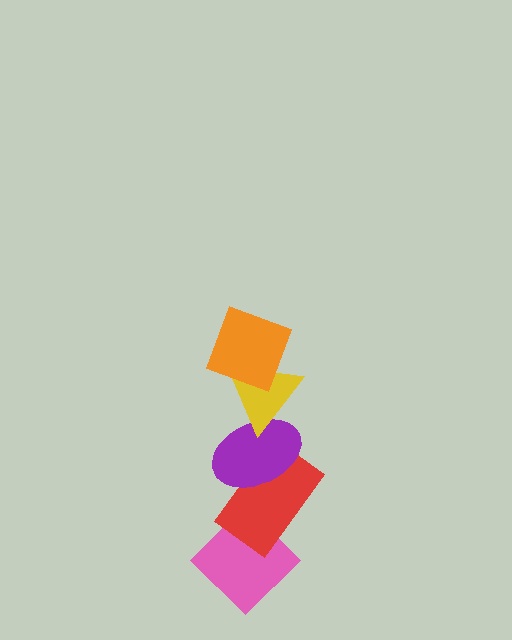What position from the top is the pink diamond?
The pink diamond is 5th from the top.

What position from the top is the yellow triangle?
The yellow triangle is 2nd from the top.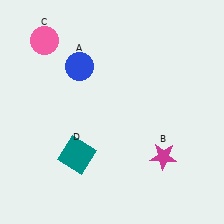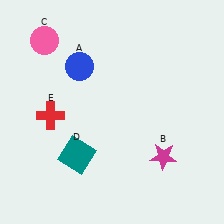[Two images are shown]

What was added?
A red cross (E) was added in Image 2.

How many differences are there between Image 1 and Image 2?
There is 1 difference between the two images.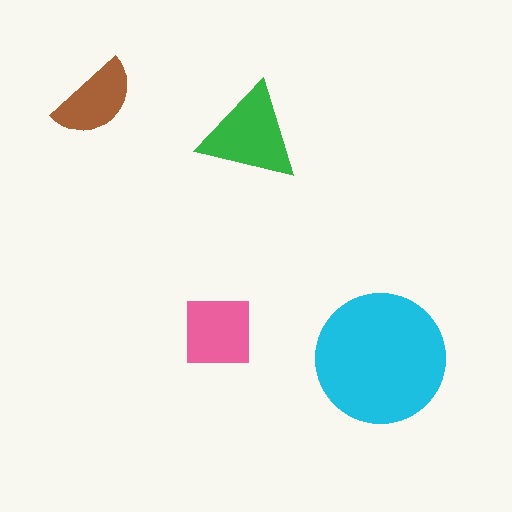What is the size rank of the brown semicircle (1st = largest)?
4th.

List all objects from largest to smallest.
The cyan circle, the green triangle, the pink square, the brown semicircle.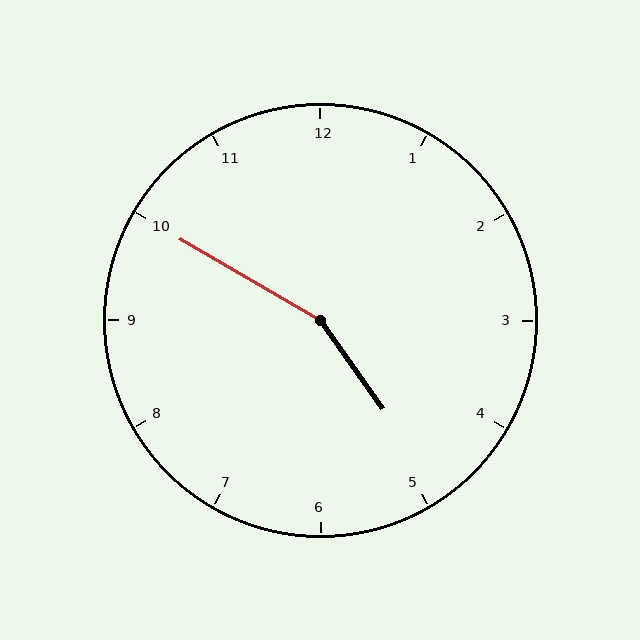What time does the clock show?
4:50.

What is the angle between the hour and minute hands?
Approximately 155 degrees.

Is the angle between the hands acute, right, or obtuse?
It is obtuse.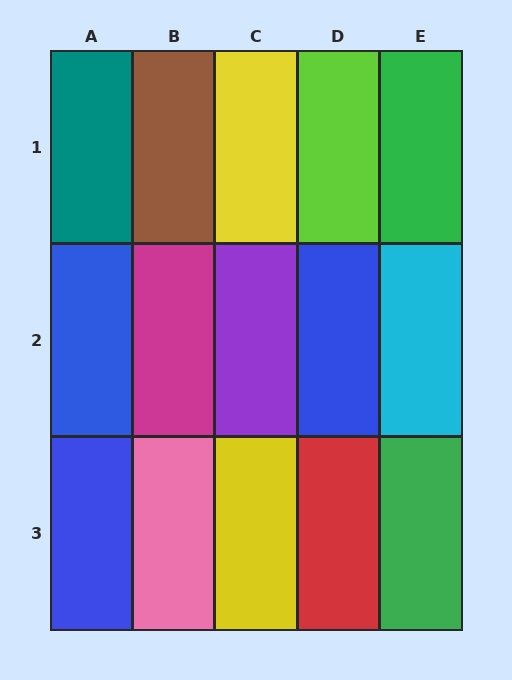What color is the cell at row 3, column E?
Green.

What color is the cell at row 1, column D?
Lime.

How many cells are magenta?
1 cell is magenta.